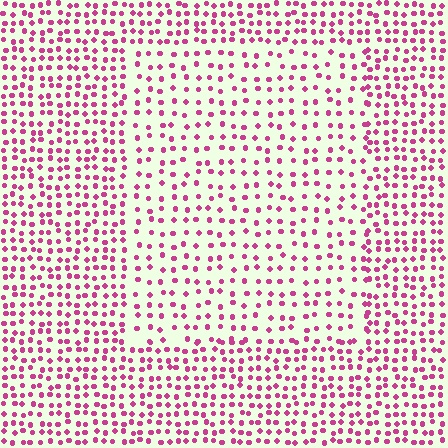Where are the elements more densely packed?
The elements are more densely packed outside the rectangle boundary.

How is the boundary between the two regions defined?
The boundary is defined by a change in element density (approximately 1.7x ratio). All elements are the same color, size, and shape.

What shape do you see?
I see a rectangle.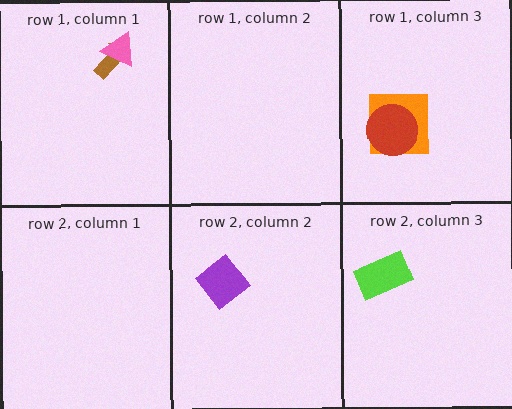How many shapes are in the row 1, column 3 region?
2.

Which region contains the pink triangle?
The row 1, column 1 region.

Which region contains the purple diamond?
The row 2, column 2 region.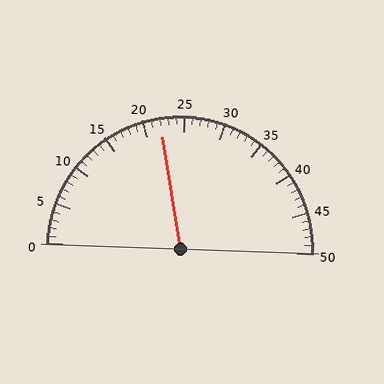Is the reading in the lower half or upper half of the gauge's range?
The reading is in the lower half of the range (0 to 50).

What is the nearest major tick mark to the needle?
The nearest major tick mark is 20.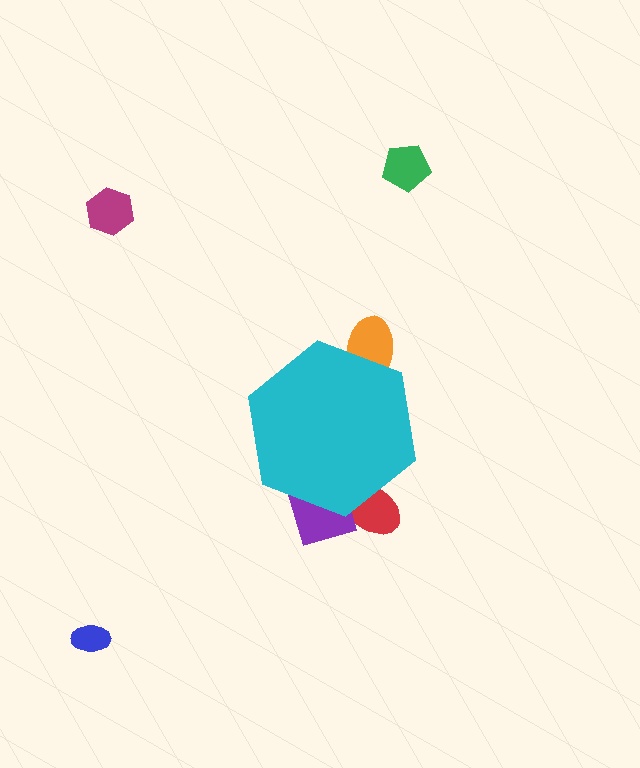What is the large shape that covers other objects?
A cyan hexagon.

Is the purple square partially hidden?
Yes, the purple square is partially hidden behind the cyan hexagon.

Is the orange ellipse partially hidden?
Yes, the orange ellipse is partially hidden behind the cyan hexagon.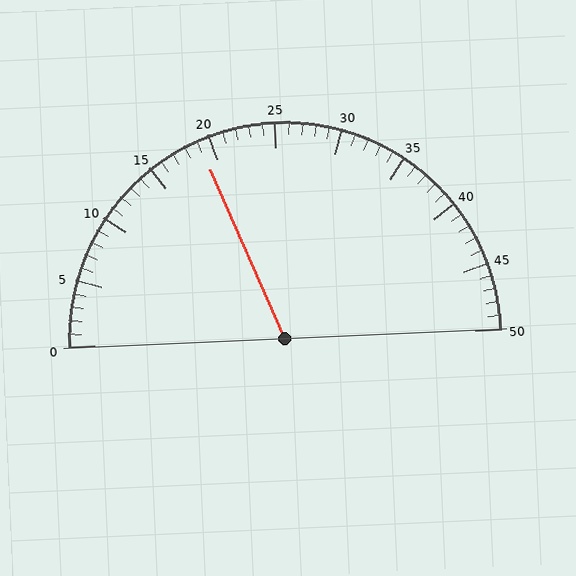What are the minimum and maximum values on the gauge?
The gauge ranges from 0 to 50.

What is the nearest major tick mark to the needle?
The nearest major tick mark is 20.